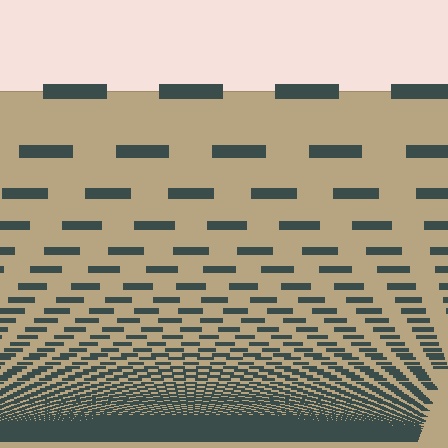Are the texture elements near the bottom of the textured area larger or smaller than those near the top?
Smaller. The gradient is inverted — elements near the bottom are smaller and denser.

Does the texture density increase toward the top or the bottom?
Density increases toward the bottom.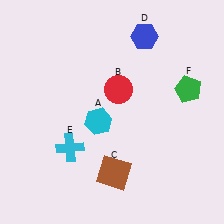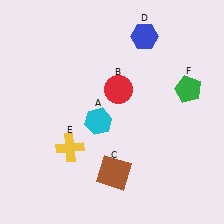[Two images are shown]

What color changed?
The cross (E) changed from cyan in Image 1 to yellow in Image 2.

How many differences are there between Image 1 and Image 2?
There is 1 difference between the two images.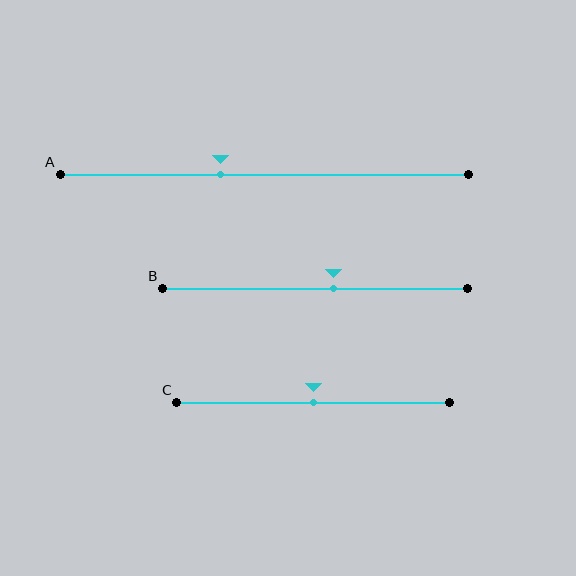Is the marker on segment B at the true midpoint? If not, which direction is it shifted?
No, the marker on segment B is shifted to the right by about 6% of the segment length.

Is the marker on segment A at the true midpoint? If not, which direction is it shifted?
No, the marker on segment A is shifted to the left by about 11% of the segment length.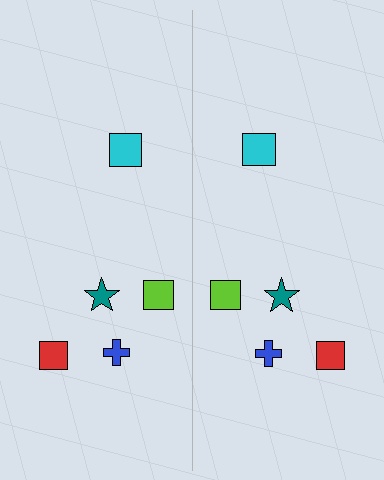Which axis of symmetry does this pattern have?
The pattern has a vertical axis of symmetry running through the center of the image.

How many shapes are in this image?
There are 10 shapes in this image.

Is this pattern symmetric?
Yes, this pattern has bilateral (reflection) symmetry.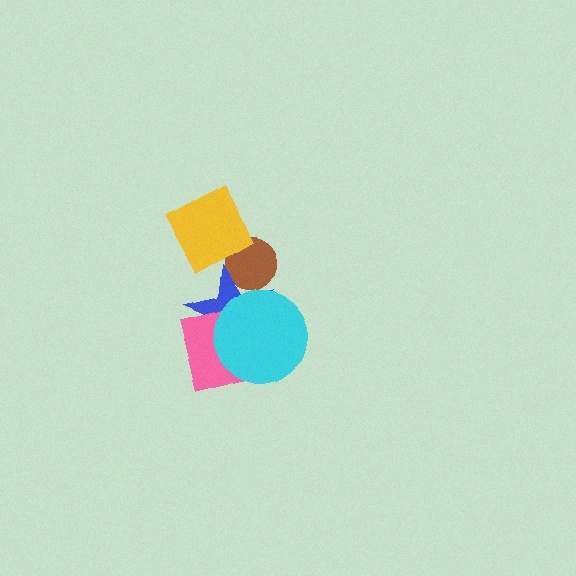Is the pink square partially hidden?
Yes, it is partially covered by another shape.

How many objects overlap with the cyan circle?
2 objects overlap with the cyan circle.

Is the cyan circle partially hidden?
No, no other shape covers it.